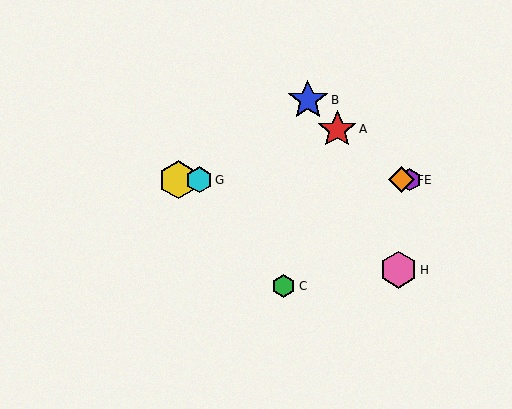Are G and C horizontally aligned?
No, G is at y≈180 and C is at y≈286.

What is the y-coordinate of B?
Object B is at y≈100.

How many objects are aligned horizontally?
4 objects (D, E, F, G) are aligned horizontally.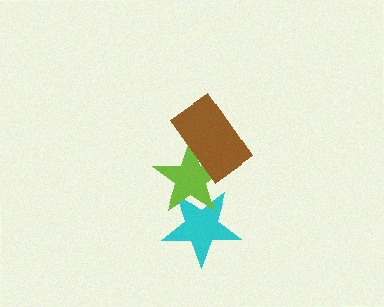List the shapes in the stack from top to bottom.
From top to bottom: the brown rectangle, the lime star, the cyan star.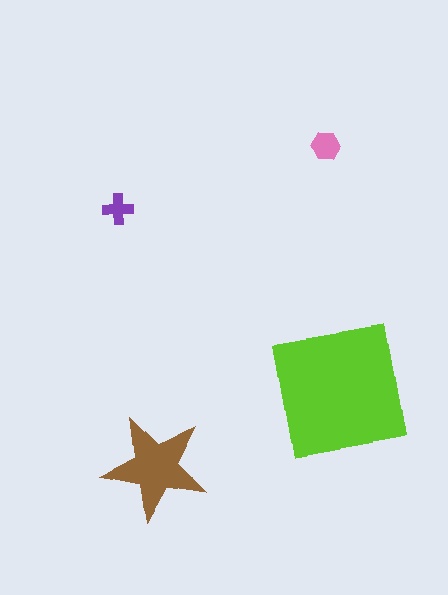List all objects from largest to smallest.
The lime square, the brown star, the pink hexagon, the purple cross.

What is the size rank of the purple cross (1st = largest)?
4th.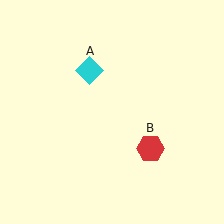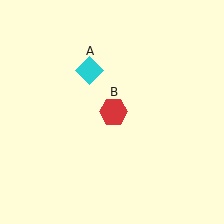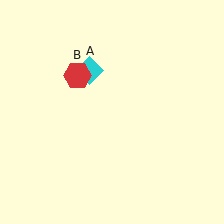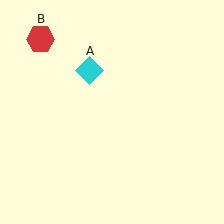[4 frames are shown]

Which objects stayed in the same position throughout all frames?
Cyan diamond (object A) remained stationary.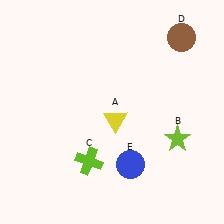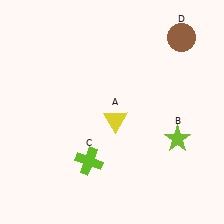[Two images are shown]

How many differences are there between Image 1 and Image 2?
There is 1 difference between the two images.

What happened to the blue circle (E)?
The blue circle (E) was removed in Image 2. It was in the bottom-right area of Image 1.